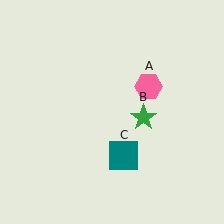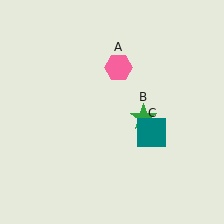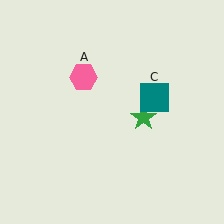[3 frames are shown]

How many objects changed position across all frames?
2 objects changed position: pink hexagon (object A), teal square (object C).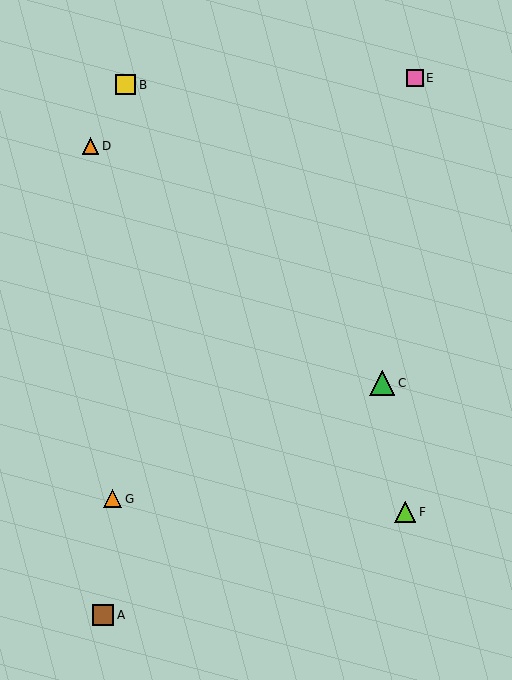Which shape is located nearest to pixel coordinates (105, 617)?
The brown square (labeled A) at (103, 615) is nearest to that location.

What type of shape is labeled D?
Shape D is an orange triangle.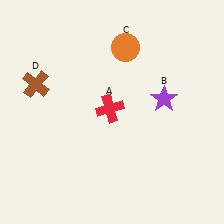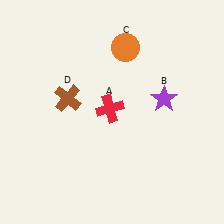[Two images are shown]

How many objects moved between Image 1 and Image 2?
1 object moved between the two images.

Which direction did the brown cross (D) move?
The brown cross (D) moved right.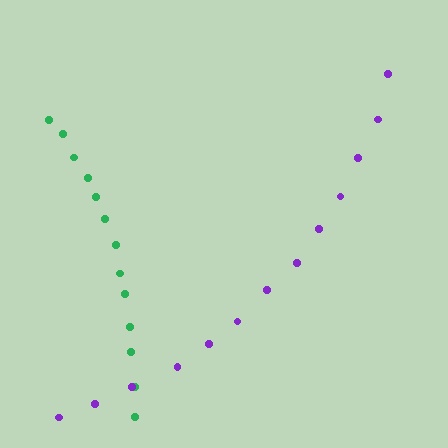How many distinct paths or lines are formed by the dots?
There are 2 distinct paths.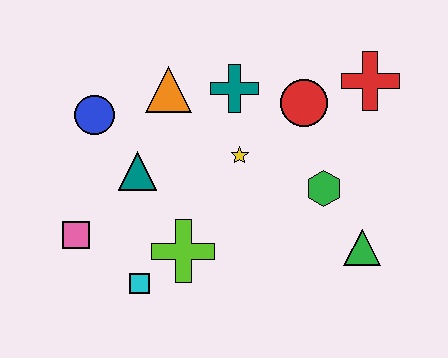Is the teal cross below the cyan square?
No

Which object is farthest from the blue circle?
The green triangle is farthest from the blue circle.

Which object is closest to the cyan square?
The lime cross is closest to the cyan square.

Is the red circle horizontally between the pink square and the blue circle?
No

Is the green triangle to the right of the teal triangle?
Yes